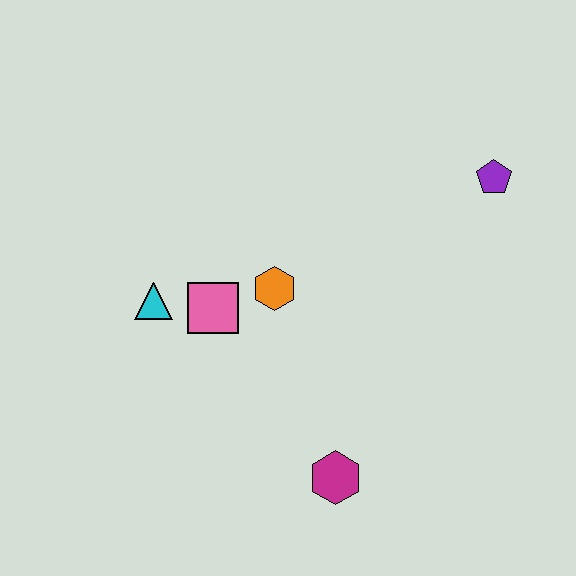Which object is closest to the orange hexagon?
The pink square is closest to the orange hexagon.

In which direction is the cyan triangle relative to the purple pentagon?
The cyan triangle is to the left of the purple pentagon.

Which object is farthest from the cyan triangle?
The purple pentagon is farthest from the cyan triangle.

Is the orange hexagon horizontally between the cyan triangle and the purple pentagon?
Yes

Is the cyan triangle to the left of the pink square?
Yes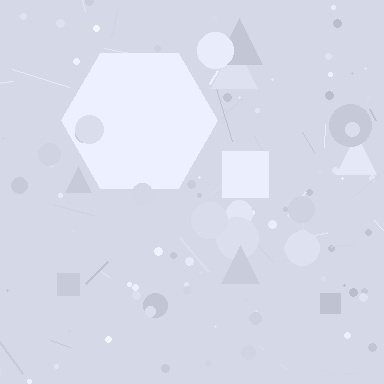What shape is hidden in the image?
A hexagon is hidden in the image.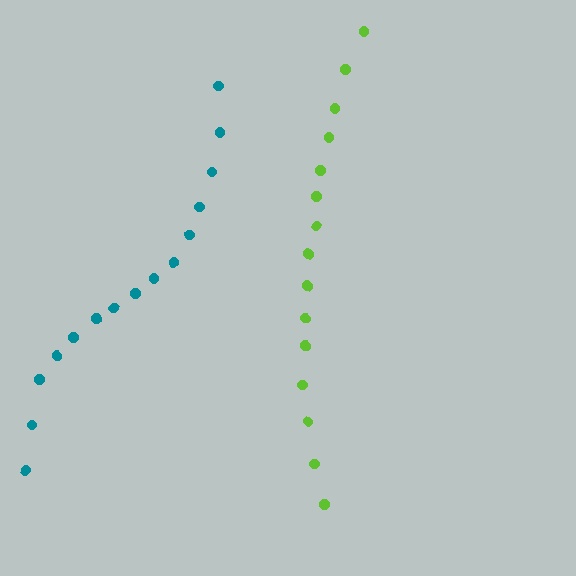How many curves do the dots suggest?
There are 2 distinct paths.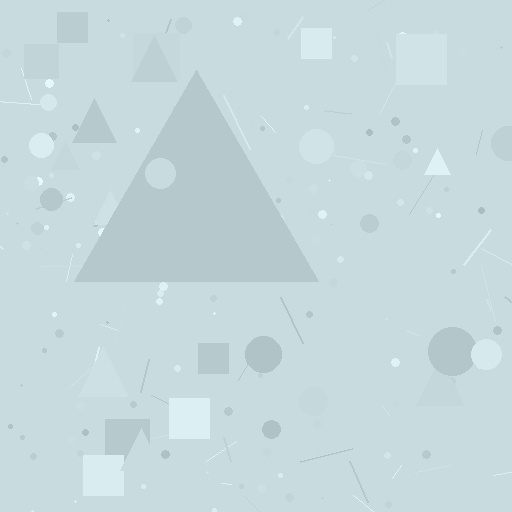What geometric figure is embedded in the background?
A triangle is embedded in the background.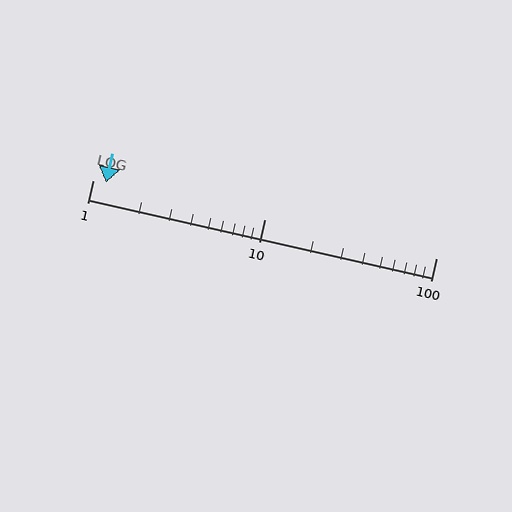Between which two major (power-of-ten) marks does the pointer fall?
The pointer is between 1 and 10.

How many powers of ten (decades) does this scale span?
The scale spans 2 decades, from 1 to 100.